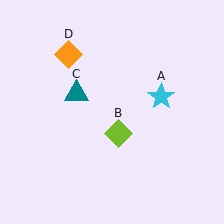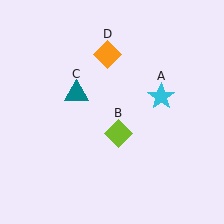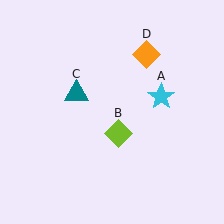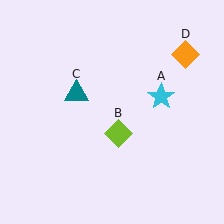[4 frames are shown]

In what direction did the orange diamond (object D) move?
The orange diamond (object D) moved right.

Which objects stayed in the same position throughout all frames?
Cyan star (object A) and lime diamond (object B) and teal triangle (object C) remained stationary.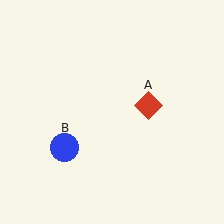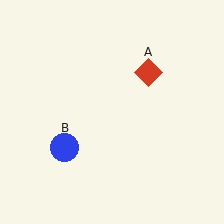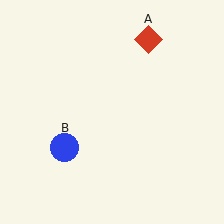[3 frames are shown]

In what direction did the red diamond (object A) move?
The red diamond (object A) moved up.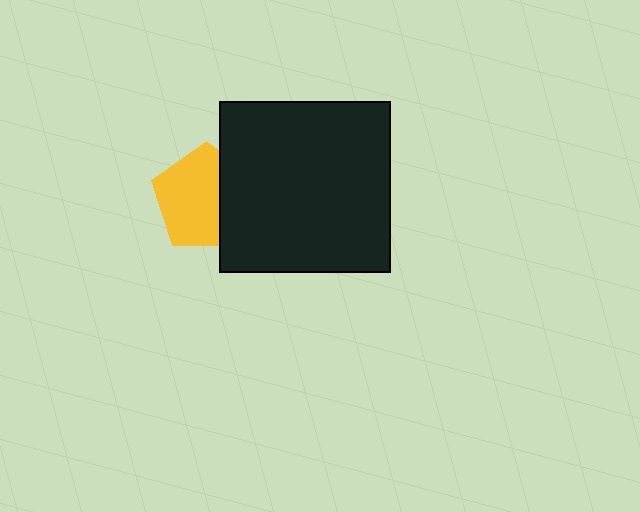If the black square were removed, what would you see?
You would see the complete yellow pentagon.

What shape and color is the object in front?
The object in front is a black square.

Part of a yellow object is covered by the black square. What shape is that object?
It is a pentagon.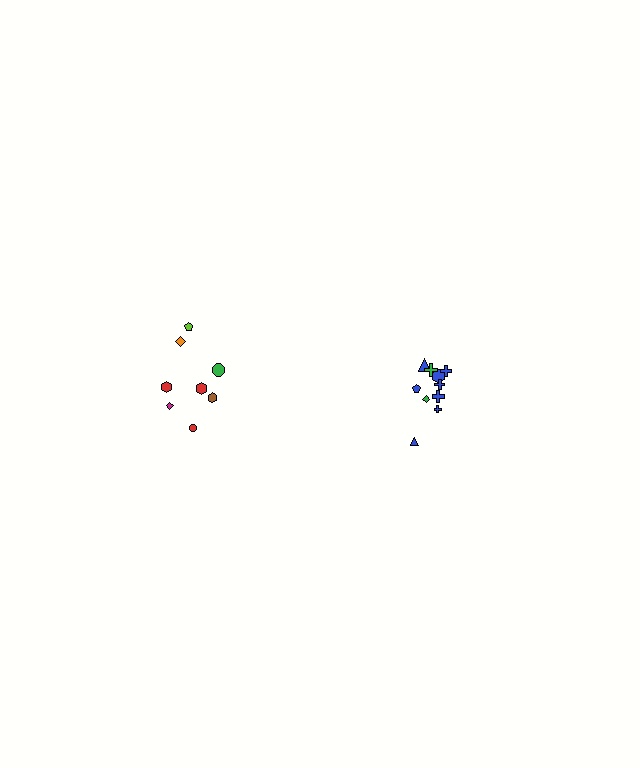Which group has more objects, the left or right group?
The right group.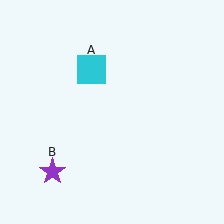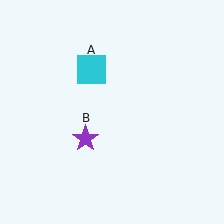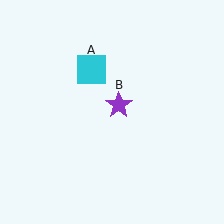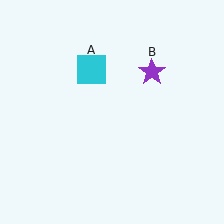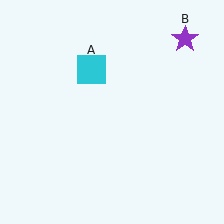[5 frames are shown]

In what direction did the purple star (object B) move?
The purple star (object B) moved up and to the right.